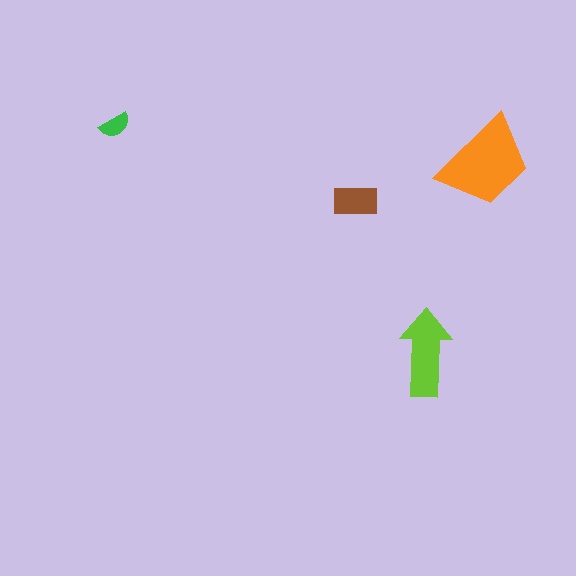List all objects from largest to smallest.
The orange trapezoid, the lime arrow, the brown rectangle, the green semicircle.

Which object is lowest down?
The lime arrow is bottommost.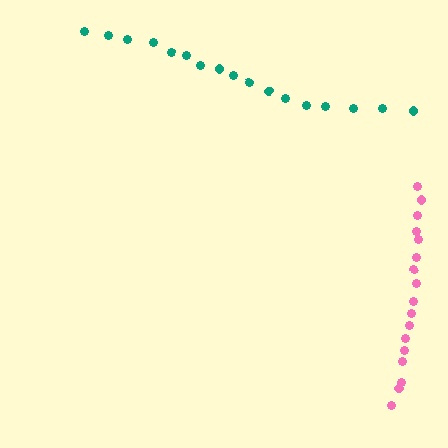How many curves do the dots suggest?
There are 2 distinct paths.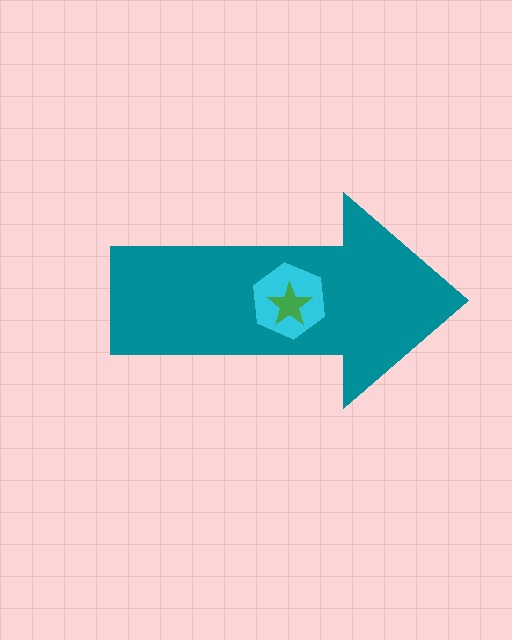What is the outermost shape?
The teal arrow.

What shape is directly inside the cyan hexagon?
The green star.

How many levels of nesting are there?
3.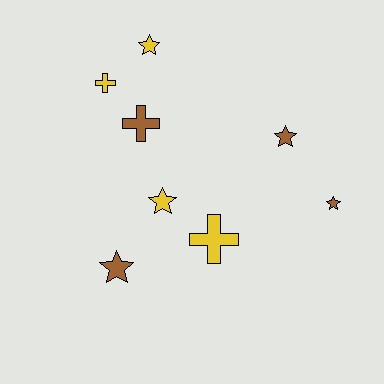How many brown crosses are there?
There is 1 brown cross.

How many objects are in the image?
There are 8 objects.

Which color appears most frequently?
Brown, with 4 objects.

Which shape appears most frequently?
Star, with 5 objects.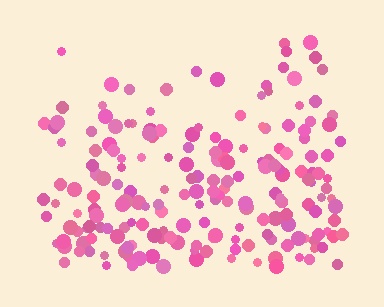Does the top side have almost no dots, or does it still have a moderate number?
Still a moderate number, just noticeably fewer than the bottom.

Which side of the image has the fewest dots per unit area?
The top.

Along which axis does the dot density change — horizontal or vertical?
Vertical.